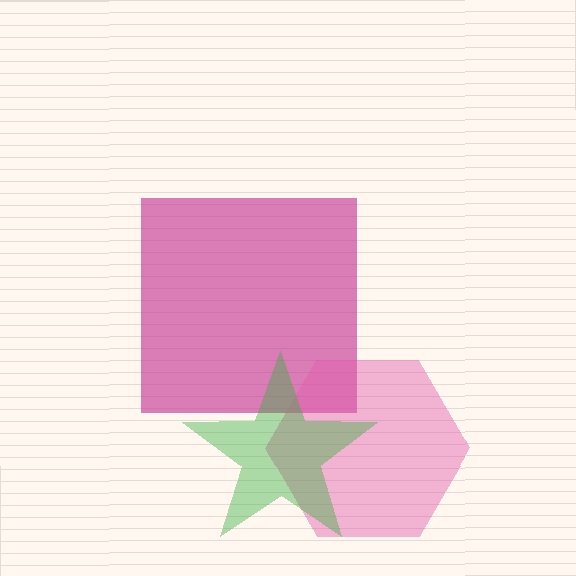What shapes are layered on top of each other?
The layered shapes are: a magenta square, a pink hexagon, a green star.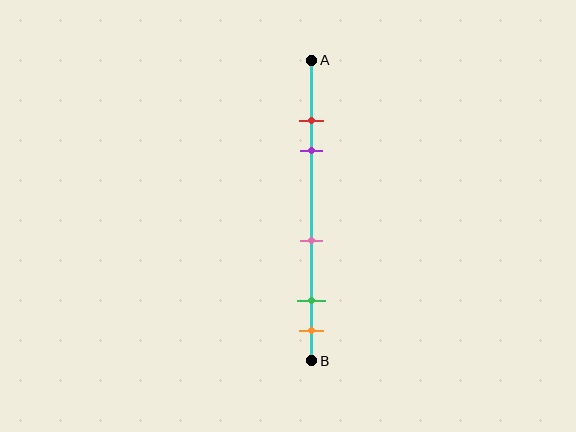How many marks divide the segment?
There are 5 marks dividing the segment.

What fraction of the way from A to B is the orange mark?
The orange mark is approximately 90% (0.9) of the way from A to B.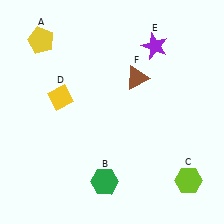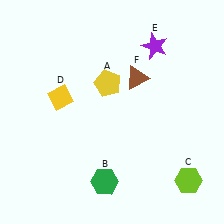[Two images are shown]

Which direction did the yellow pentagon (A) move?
The yellow pentagon (A) moved right.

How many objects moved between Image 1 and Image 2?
1 object moved between the two images.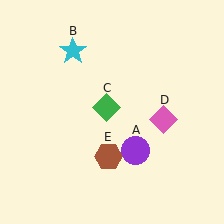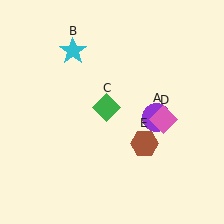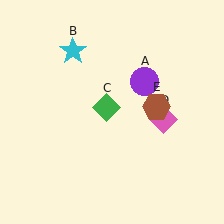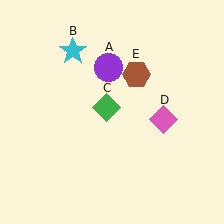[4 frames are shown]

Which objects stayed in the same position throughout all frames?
Cyan star (object B) and green diamond (object C) and pink diamond (object D) remained stationary.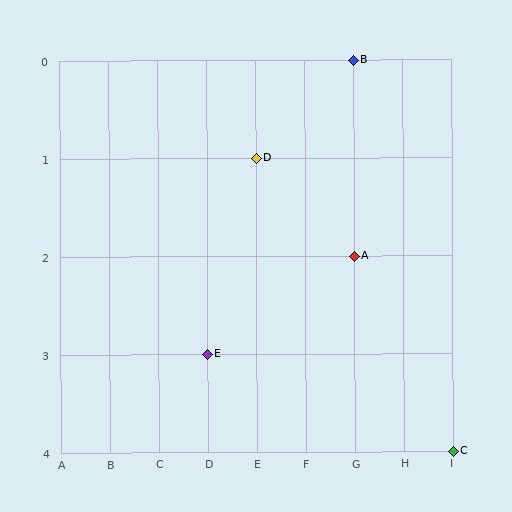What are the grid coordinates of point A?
Point A is at grid coordinates (G, 2).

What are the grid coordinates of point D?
Point D is at grid coordinates (E, 1).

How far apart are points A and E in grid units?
Points A and E are 3 columns and 1 row apart (about 3.2 grid units diagonally).